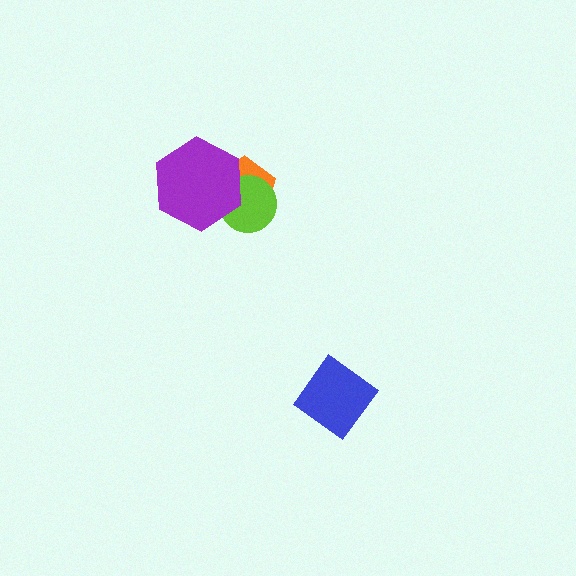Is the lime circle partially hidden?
Yes, it is partially covered by another shape.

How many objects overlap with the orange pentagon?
2 objects overlap with the orange pentagon.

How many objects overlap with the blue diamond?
0 objects overlap with the blue diamond.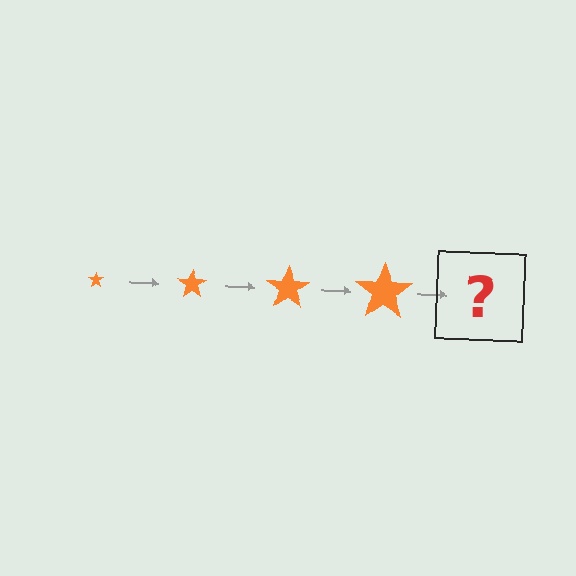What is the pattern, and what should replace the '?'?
The pattern is that the star gets progressively larger each step. The '?' should be an orange star, larger than the previous one.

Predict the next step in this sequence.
The next step is an orange star, larger than the previous one.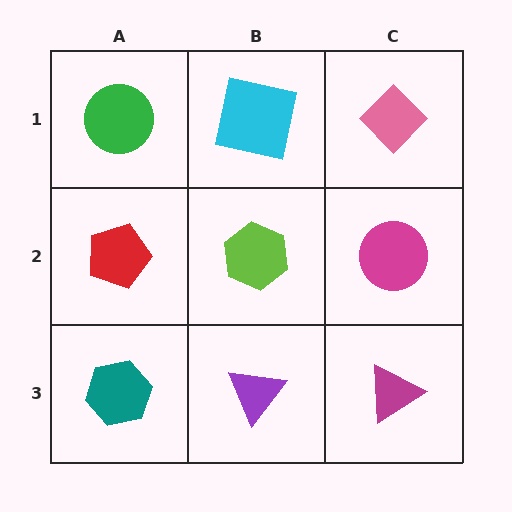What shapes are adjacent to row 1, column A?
A red pentagon (row 2, column A), a cyan square (row 1, column B).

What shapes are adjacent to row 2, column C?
A pink diamond (row 1, column C), a magenta triangle (row 3, column C), a lime hexagon (row 2, column B).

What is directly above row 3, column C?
A magenta circle.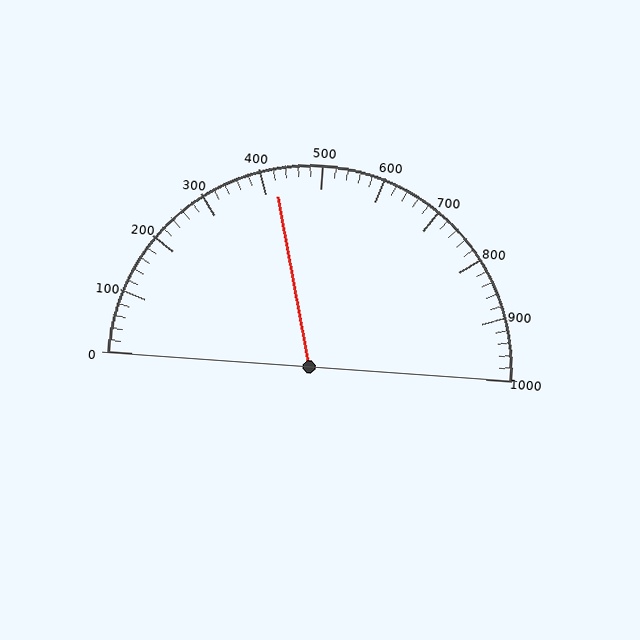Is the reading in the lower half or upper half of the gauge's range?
The reading is in the lower half of the range (0 to 1000).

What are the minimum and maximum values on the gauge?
The gauge ranges from 0 to 1000.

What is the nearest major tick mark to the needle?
The nearest major tick mark is 400.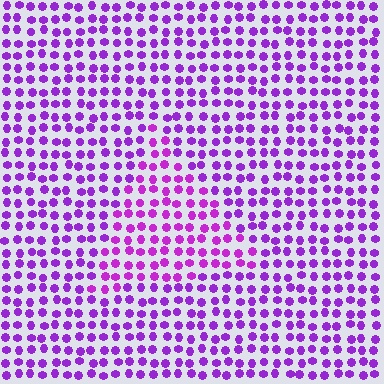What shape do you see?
I see a triangle.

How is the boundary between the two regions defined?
The boundary is defined purely by a slight shift in hue (about 16 degrees). Spacing, size, and orientation are identical on both sides.